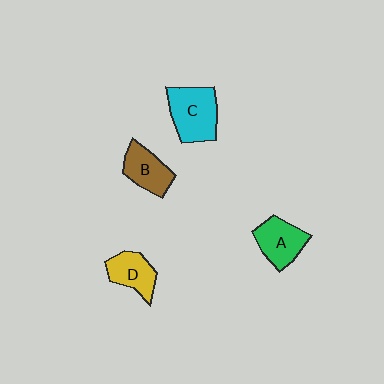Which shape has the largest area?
Shape C (cyan).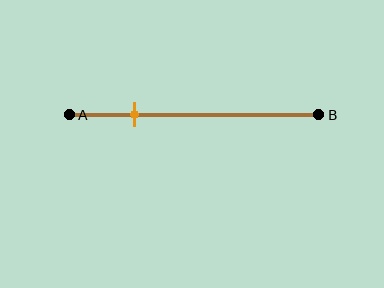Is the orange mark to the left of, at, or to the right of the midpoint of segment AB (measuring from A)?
The orange mark is to the left of the midpoint of segment AB.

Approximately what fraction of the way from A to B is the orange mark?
The orange mark is approximately 25% of the way from A to B.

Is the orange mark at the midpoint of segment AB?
No, the mark is at about 25% from A, not at the 50% midpoint.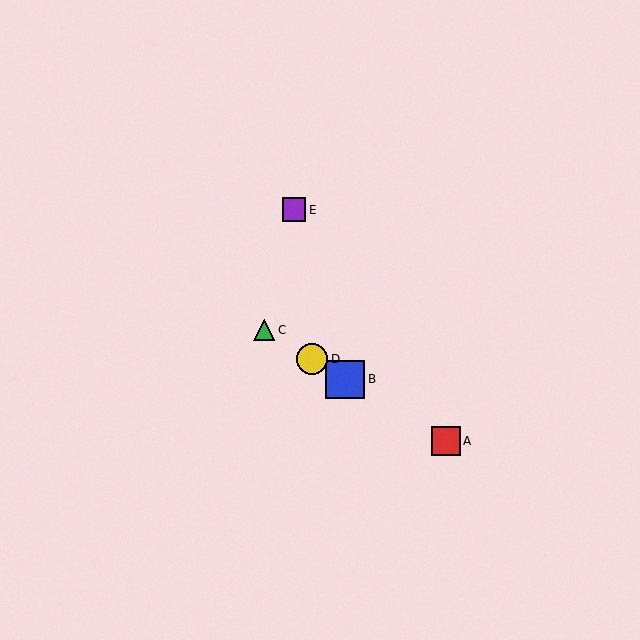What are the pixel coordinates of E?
Object E is at (294, 210).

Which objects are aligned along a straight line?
Objects A, B, C, D are aligned along a straight line.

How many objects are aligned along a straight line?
4 objects (A, B, C, D) are aligned along a straight line.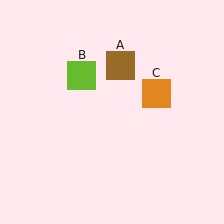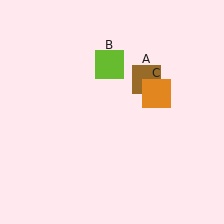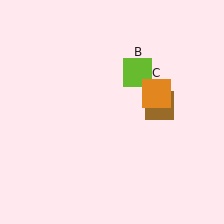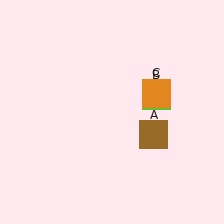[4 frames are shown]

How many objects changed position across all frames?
2 objects changed position: brown square (object A), lime square (object B).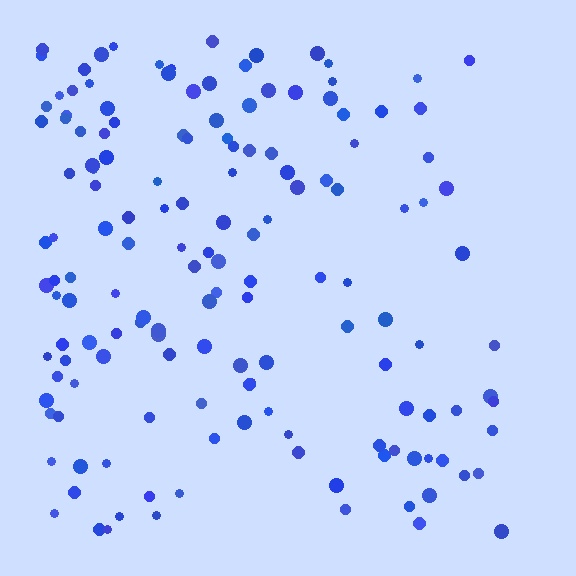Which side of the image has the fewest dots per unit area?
The right.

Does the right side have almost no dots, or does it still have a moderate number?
Still a moderate number, just noticeably fewer than the left.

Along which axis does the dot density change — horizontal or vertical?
Horizontal.